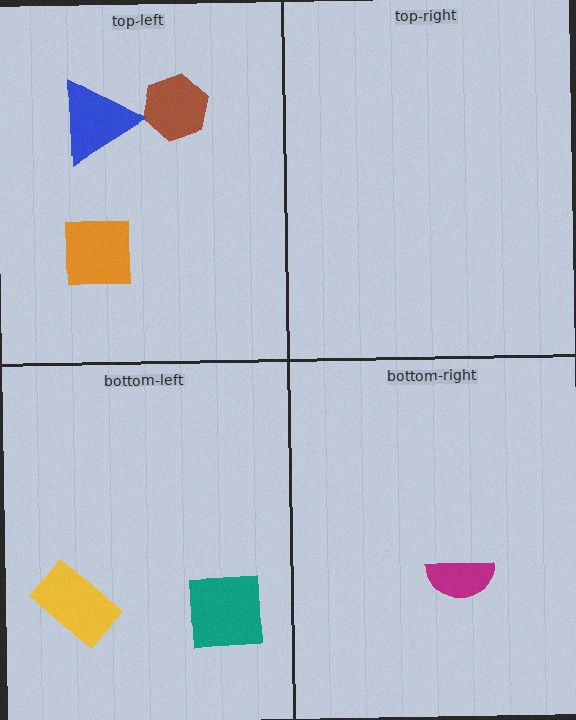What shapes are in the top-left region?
The orange square, the brown hexagon, the blue triangle.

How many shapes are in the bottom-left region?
2.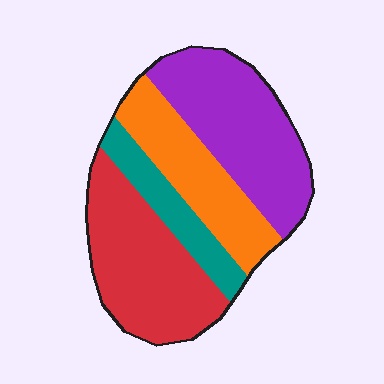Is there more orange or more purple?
Purple.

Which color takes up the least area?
Teal, at roughly 15%.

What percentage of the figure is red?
Red takes up between a quarter and a half of the figure.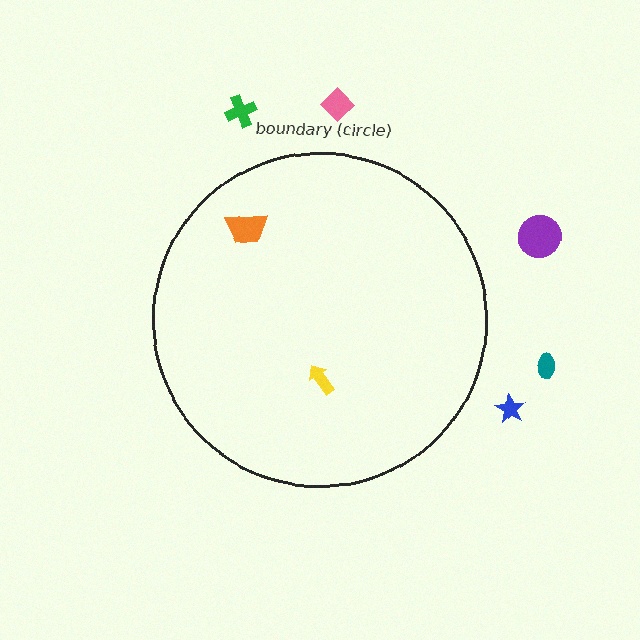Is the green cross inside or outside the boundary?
Outside.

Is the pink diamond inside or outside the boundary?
Outside.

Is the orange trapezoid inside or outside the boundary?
Inside.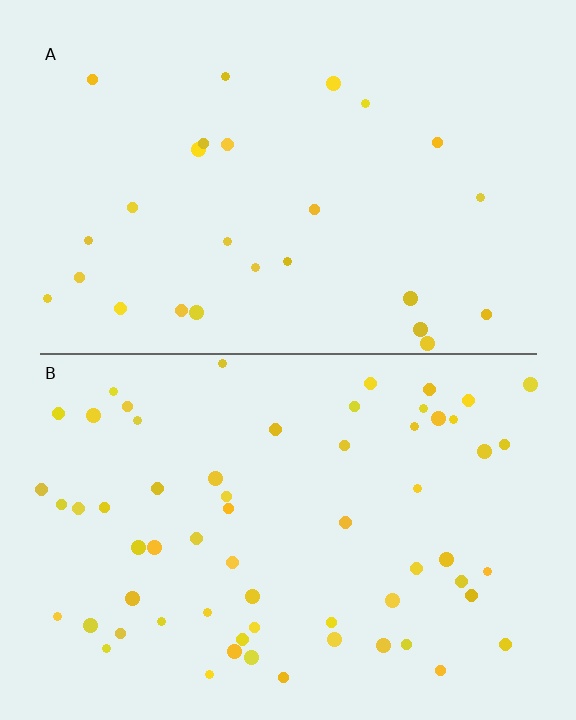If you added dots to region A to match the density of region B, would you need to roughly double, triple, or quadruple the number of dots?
Approximately double.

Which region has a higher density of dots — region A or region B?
B (the bottom).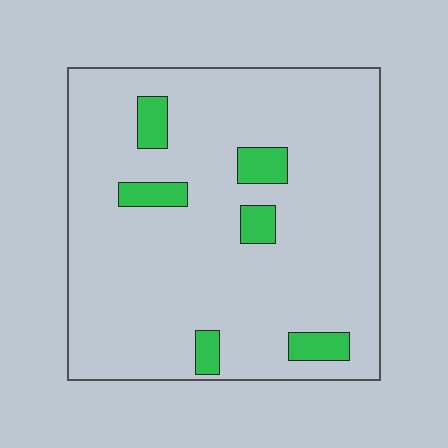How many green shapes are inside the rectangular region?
6.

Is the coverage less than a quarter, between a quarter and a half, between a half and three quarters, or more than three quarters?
Less than a quarter.